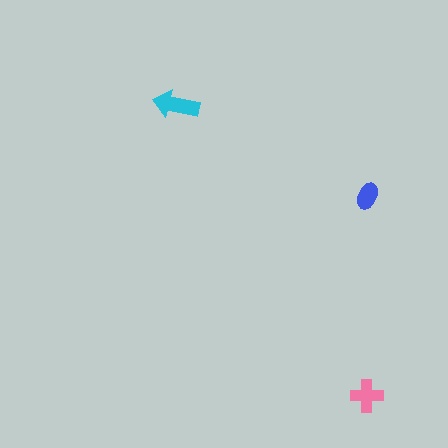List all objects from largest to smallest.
The cyan arrow, the pink cross, the blue ellipse.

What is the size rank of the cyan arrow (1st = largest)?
1st.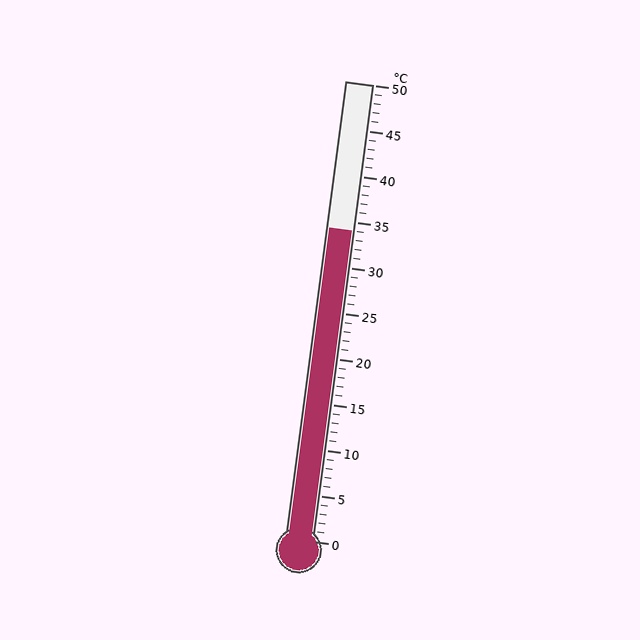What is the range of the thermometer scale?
The thermometer scale ranges from 0°C to 50°C.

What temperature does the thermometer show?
The thermometer shows approximately 34°C.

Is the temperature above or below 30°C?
The temperature is above 30°C.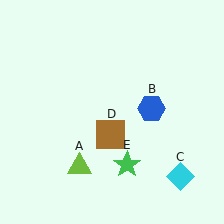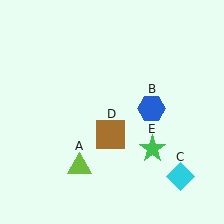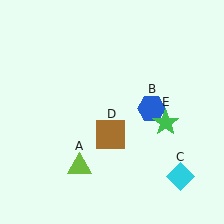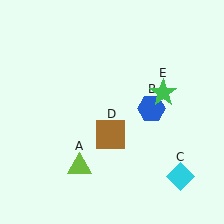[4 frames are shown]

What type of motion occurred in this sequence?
The green star (object E) rotated counterclockwise around the center of the scene.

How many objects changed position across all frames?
1 object changed position: green star (object E).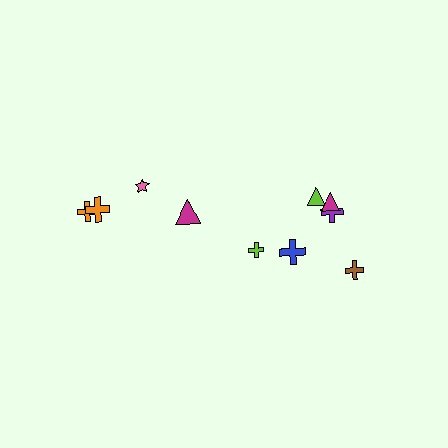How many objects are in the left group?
There are 4 objects.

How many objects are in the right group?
There are 6 objects.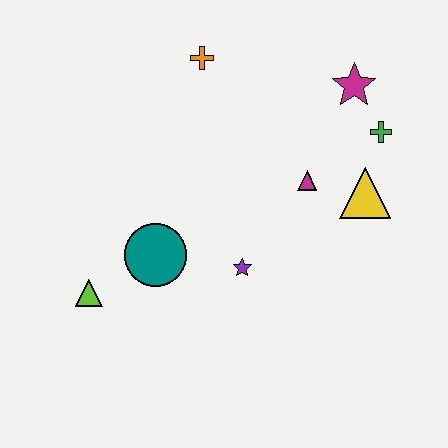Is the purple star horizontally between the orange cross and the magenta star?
Yes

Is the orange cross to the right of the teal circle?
Yes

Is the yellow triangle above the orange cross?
No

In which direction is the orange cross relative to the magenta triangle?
The orange cross is above the magenta triangle.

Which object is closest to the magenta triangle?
The yellow triangle is closest to the magenta triangle.